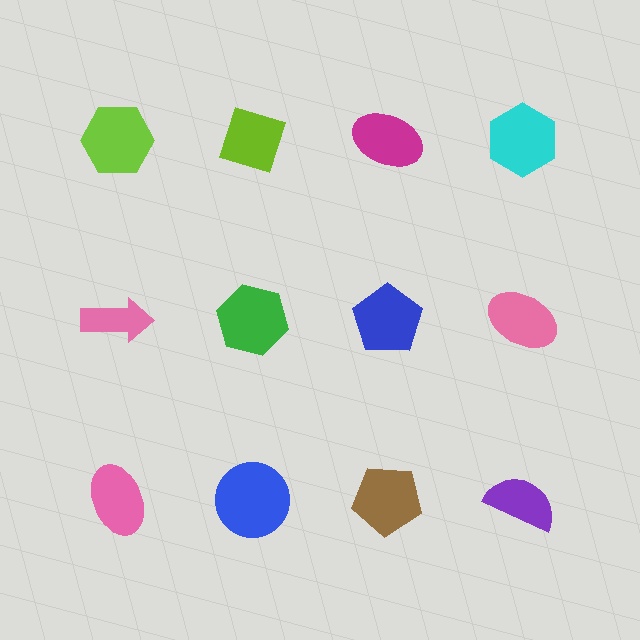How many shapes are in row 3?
4 shapes.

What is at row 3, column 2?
A blue circle.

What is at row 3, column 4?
A purple semicircle.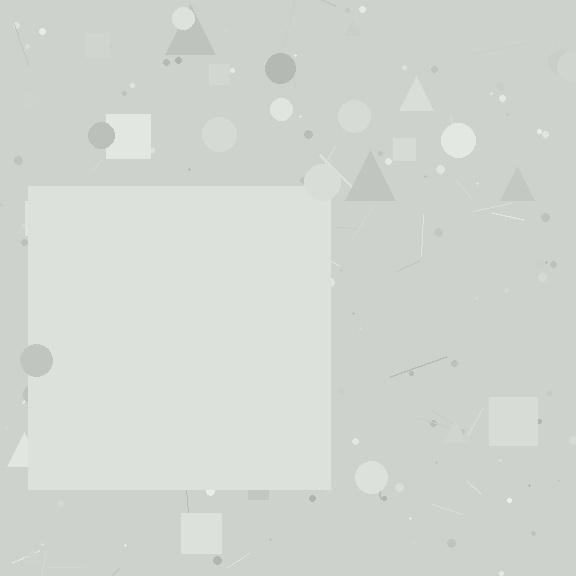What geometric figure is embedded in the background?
A square is embedded in the background.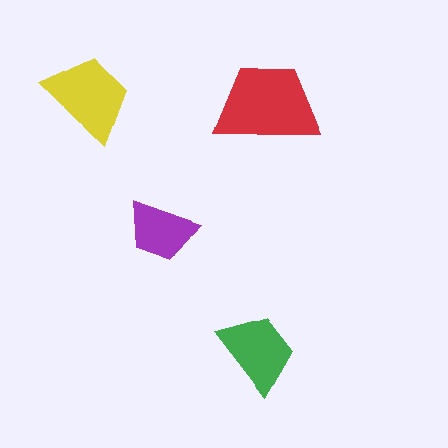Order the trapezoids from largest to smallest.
the red one, the yellow one, the green one, the purple one.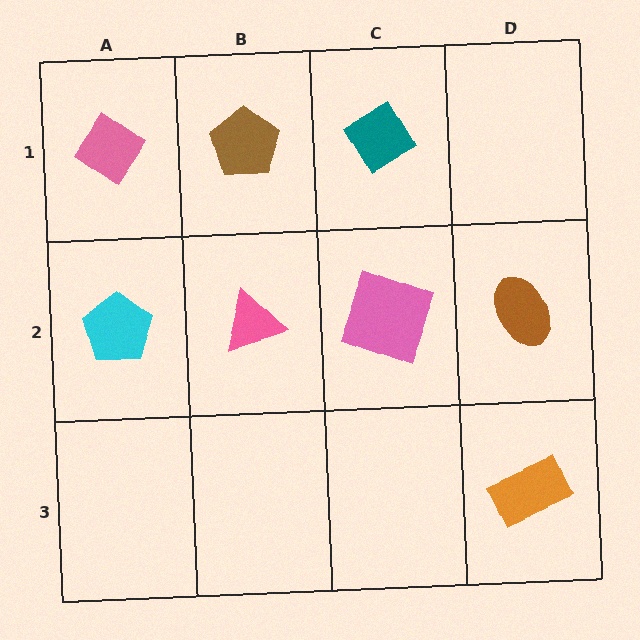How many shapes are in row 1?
3 shapes.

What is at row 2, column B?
A pink triangle.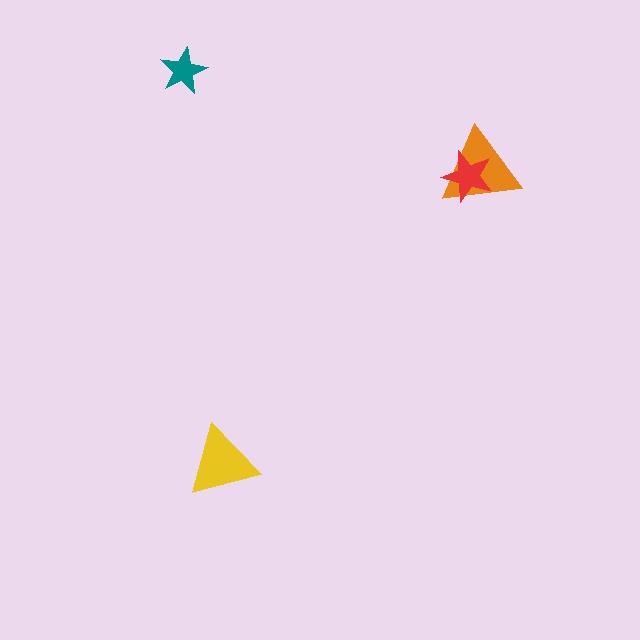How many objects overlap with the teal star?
0 objects overlap with the teal star.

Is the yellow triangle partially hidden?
No, no other shape covers it.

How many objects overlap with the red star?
1 object overlaps with the red star.